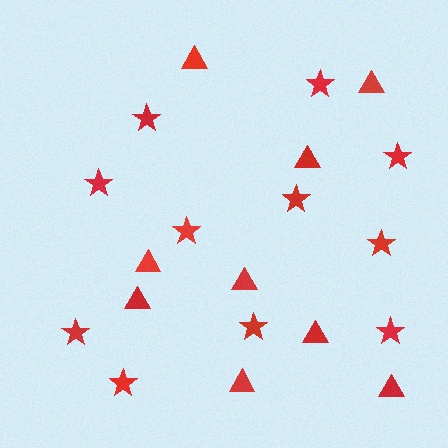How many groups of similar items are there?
There are 2 groups: one group of stars (11) and one group of triangles (9).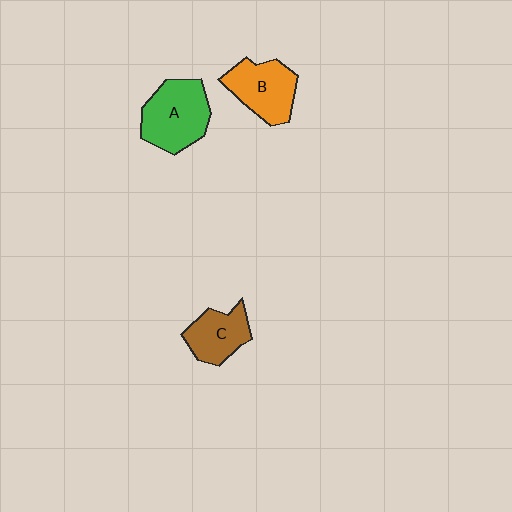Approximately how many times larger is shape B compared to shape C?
Approximately 1.2 times.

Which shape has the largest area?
Shape A (green).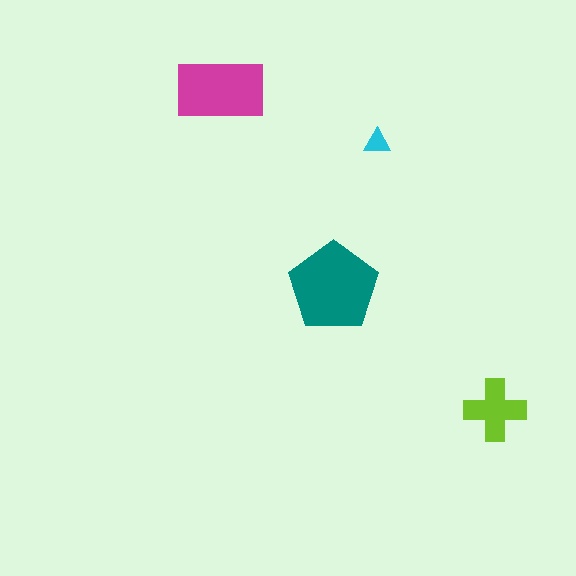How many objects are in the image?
There are 4 objects in the image.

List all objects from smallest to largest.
The cyan triangle, the lime cross, the magenta rectangle, the teal pentagon.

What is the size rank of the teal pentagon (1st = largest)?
1st.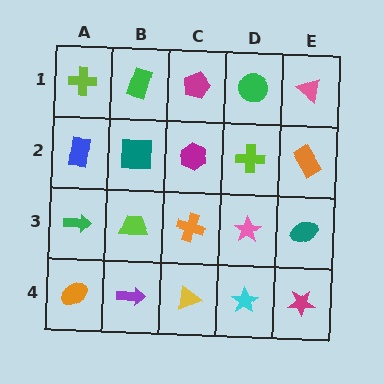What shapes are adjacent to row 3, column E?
An orange rectangle (row 2, column E), a magenta star (row 4, column E), a pink star (row 3, column D).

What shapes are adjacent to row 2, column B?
A green rectangle (row 1, column B), a lime trapezoid (row 3, column B), a blue rectangle (row 2, column A), a magenta hexagon (row 2, column C).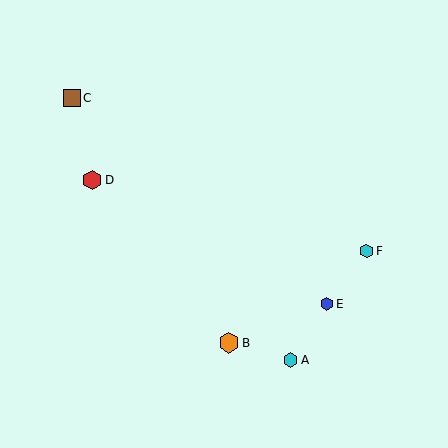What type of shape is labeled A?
Shape A is a cyan hexagon.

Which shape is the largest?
The orange hexagon (labeled B) is the largest.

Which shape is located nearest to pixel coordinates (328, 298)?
The blue hexagon (labeled E) at (327, 304) is nearest to that location.